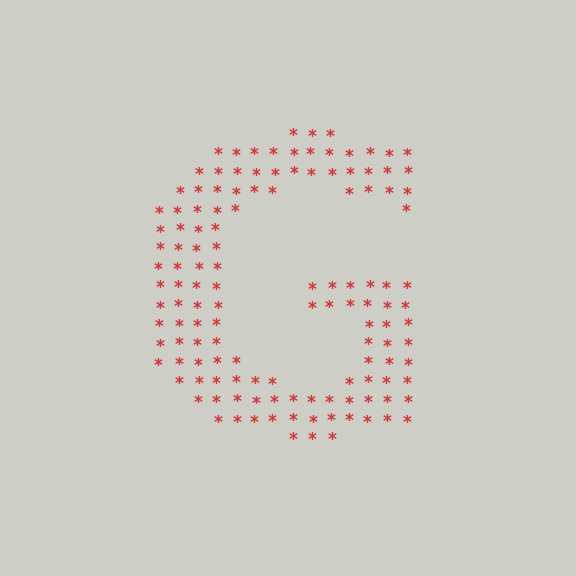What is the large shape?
The large shape is the letter G.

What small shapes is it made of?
It is made of small asterisks.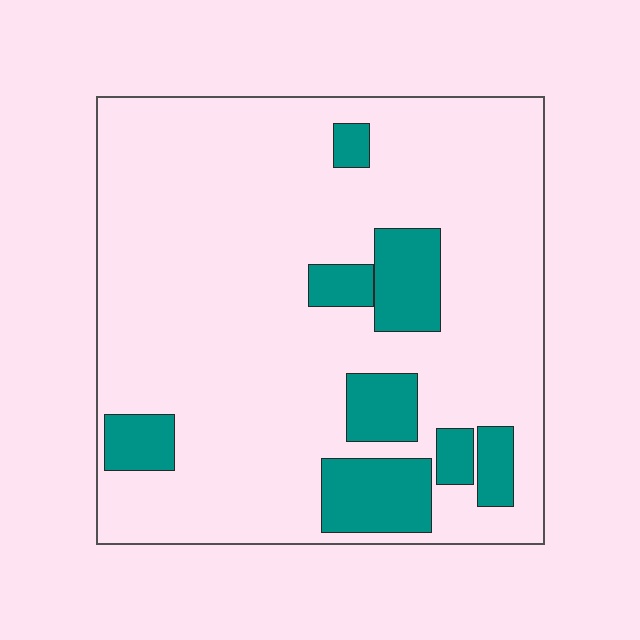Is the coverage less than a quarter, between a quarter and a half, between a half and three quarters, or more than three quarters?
Less than a quarter.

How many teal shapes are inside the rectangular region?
8.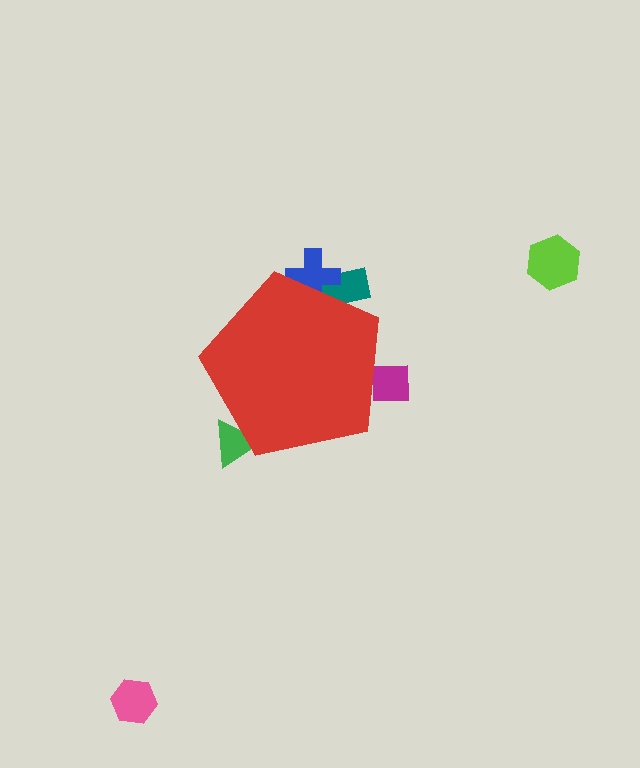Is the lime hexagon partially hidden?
No, the lime hexagon is fully visible.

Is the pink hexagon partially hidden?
No, the pink hexagon is fully visible.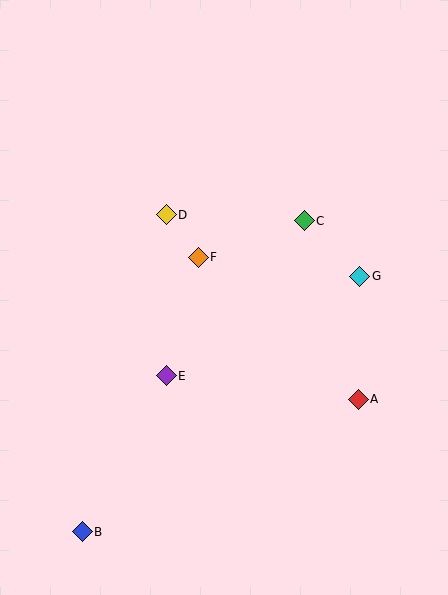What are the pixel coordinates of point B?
Point B is at (82, 532).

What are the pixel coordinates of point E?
Point E is at (166, 376).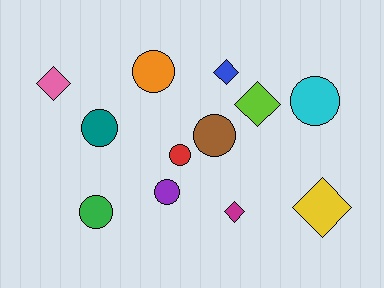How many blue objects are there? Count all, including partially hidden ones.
There is 1 blue object.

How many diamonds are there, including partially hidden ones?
There are 5 diamonds.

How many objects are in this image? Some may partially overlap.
There are 12 objects.